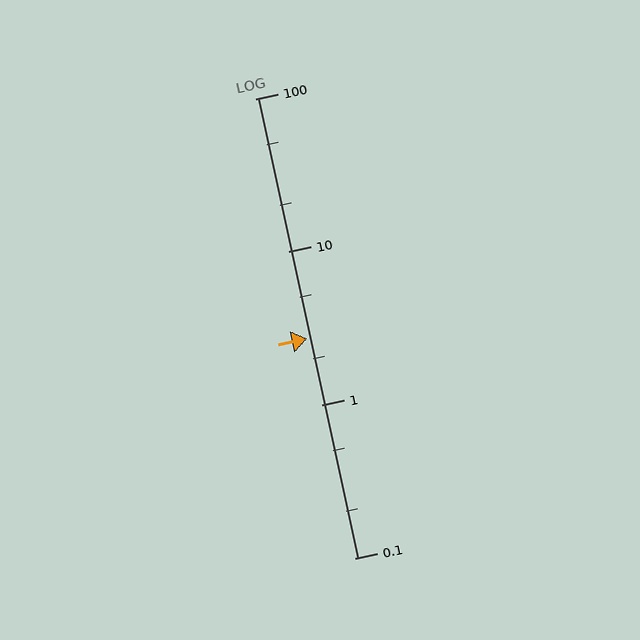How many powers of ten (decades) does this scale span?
The scale spans 3 decades, from 0.1 to 100.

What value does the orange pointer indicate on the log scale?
The pointer indicates approximately 2.7.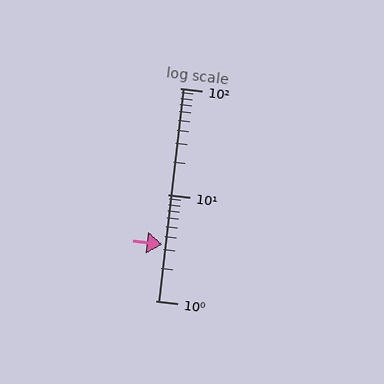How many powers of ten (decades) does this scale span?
The scale spans 2 decades, from 1 to 100.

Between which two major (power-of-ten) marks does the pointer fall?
The pointer is between 1 and 10.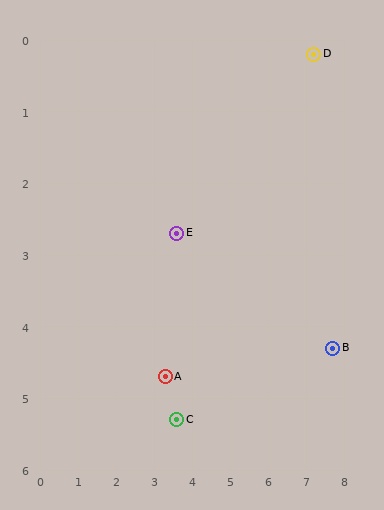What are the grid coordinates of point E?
Point E is at approximately (3.6, 2.7).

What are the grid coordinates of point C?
Point C is at approximately (3.6, 5.3).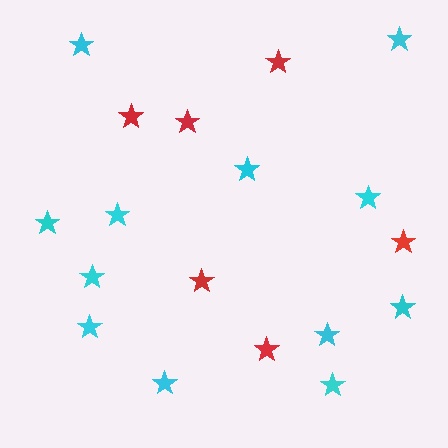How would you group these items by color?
There are 2 groups: one group of red stars (6) and one group of cyan stars (12).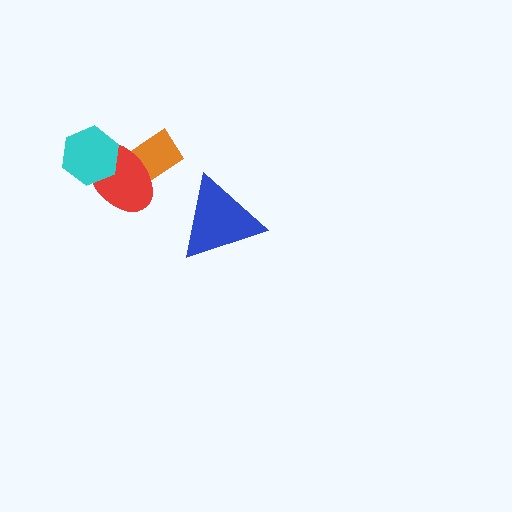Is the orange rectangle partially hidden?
Yes, it is partially covered by another shape.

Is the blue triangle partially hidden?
No, no other shape covers it.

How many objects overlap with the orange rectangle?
1 object overlaps with the orange rectangle.